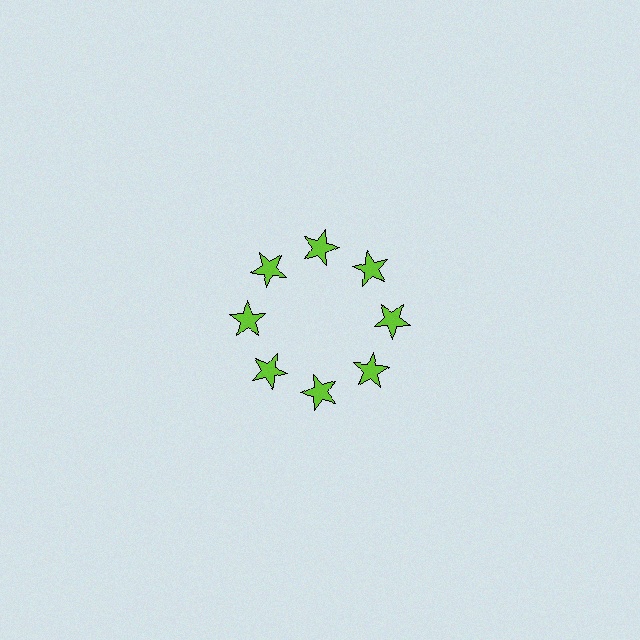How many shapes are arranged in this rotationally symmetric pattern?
There are 8 shapes, arranged in 8 groups of 1.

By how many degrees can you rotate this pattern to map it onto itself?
The pattern maps onto itself every 45 degrees of rotation.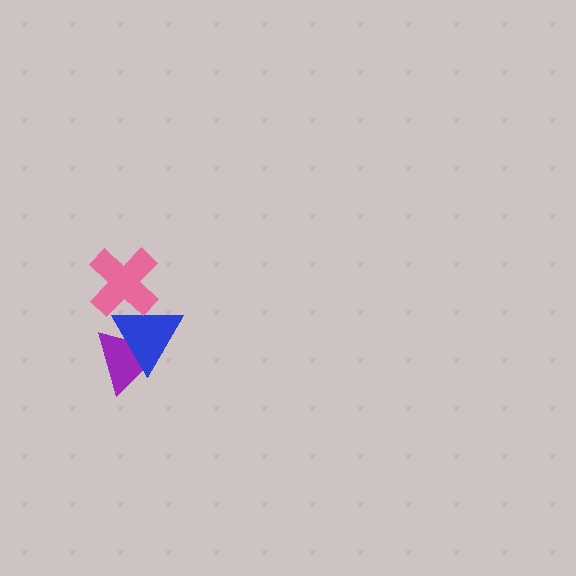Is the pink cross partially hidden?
No, no other shape covers it.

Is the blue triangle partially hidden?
Yes, it is partially covered by another shape.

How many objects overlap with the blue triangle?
2 objects overlap with the blue triangle.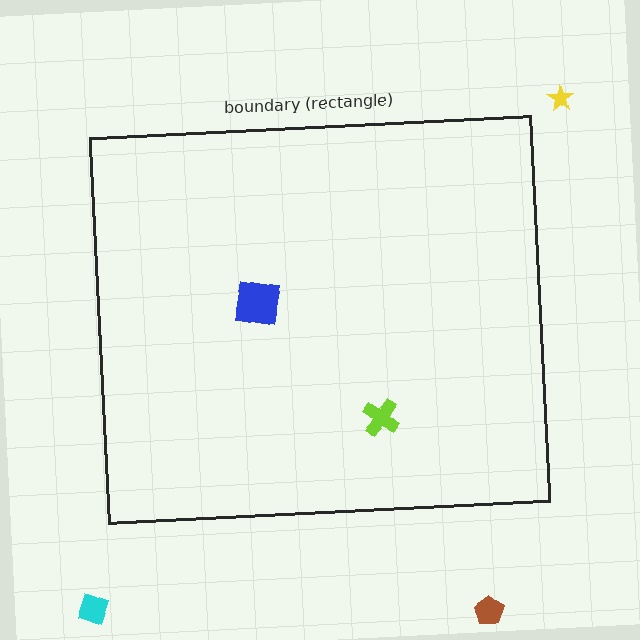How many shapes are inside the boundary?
2 inside, 3 outside.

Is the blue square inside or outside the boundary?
Inside.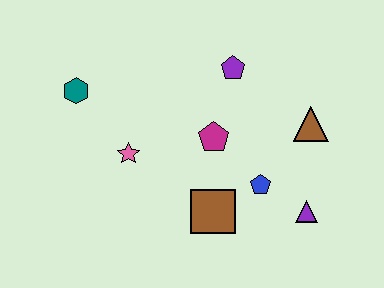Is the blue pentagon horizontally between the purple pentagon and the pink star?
No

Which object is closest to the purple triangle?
The blue pentagon is closest to the purple triangle.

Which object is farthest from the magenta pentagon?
The teal hexagon is farthest from the magenta pentagon.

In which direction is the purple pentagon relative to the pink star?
The purple pentagon is to the right of the pink star.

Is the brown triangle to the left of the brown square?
No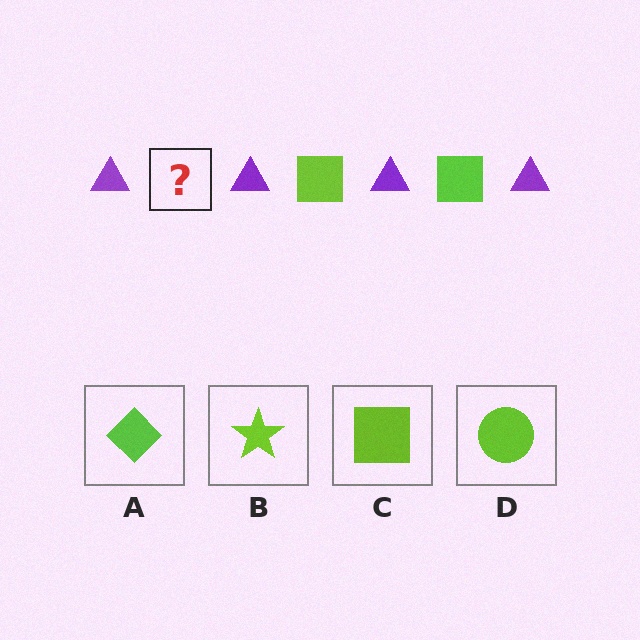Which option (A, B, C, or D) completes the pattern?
C.